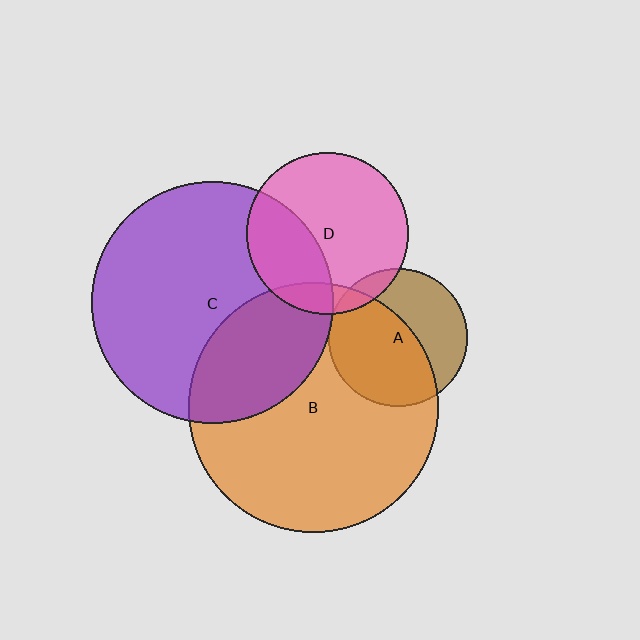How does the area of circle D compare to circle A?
Approximately 1.4 times.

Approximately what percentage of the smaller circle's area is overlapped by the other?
Approximately 10%.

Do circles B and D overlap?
Yes.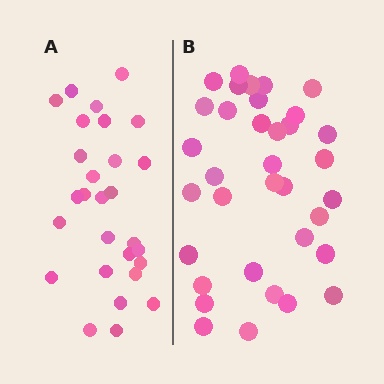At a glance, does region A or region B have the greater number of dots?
Region B (the right region) has more dots.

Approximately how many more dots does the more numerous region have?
Region B has roughly 8 or so more dots than region A.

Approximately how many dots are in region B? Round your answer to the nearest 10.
About 40 dots. (The exact count is 35, which rounds to 40.)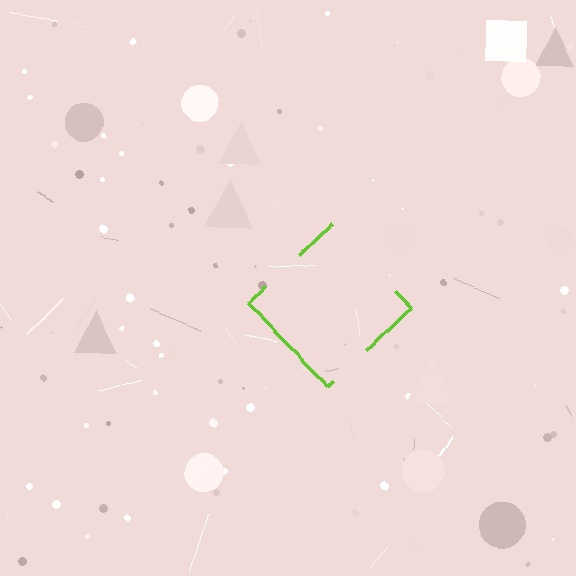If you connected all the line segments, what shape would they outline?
They would outline a diamond.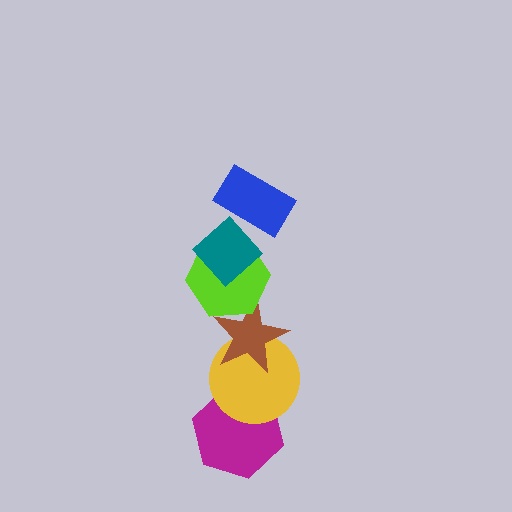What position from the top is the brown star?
The brown star is 4th from the top.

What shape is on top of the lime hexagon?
The teal diamond is on top of the lime hexagon.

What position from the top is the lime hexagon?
The lime hexagon is 3rd from the top.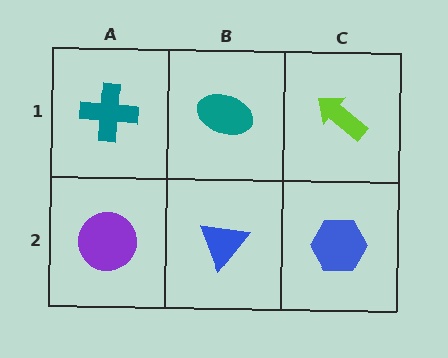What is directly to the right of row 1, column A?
A teal ellipse.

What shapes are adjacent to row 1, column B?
A blue triangle (row 2, column B), a teal cross (row 1, column A), a lime arrow (row 1, column C).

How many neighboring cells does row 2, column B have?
3.